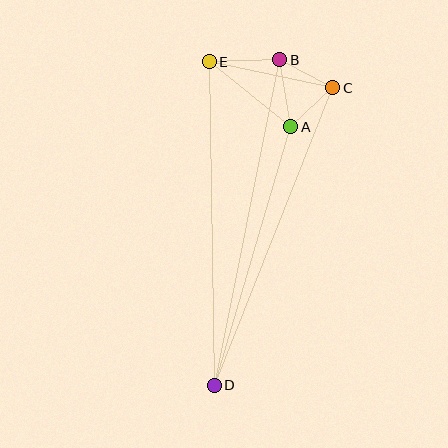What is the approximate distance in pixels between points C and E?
The distance between C and E is approximately 126 pixels.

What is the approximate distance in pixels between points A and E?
The distance between A and E is approximately 104 pixels.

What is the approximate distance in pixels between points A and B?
The distance between A and B is approximately 68 pixels.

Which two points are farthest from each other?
Points B and D are farthest from each other.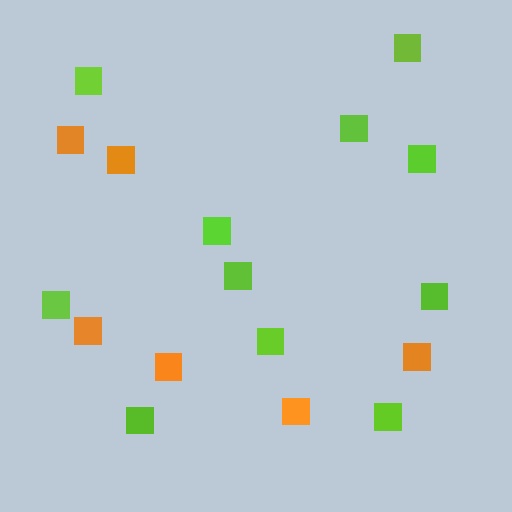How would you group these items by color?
There are 2 groups: one group of orange squares (6) and one group of lime squares (11).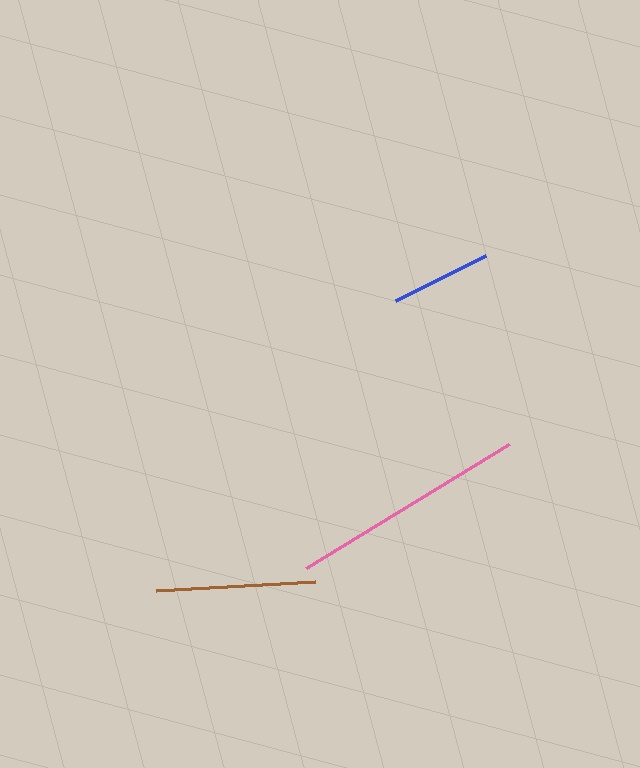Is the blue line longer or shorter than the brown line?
The brown line is longer than the blue line.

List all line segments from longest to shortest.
From longest to shortest: pink, brown, blue.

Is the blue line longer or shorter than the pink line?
The pink line is longer than the blue line.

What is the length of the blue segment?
The blue segment is approximately 101 pixels long.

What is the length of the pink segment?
The pink segment is approximately 239 pixels long.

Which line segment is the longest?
The pink line is the longest at approximately 239 pixels.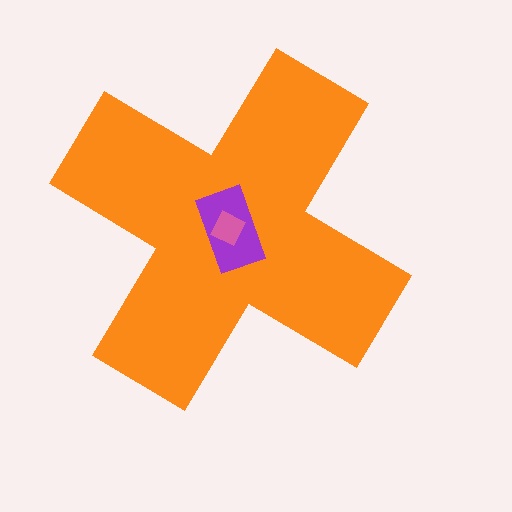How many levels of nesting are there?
3.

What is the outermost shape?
The orange cross.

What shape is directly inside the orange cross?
The purple rectangle.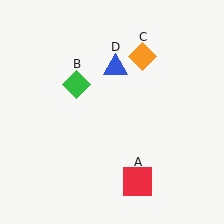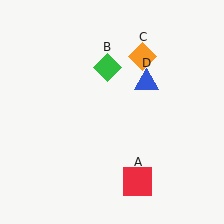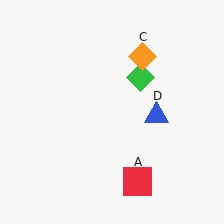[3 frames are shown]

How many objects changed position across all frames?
2 objects changed position: green diamond (object B), blue triangle (object D).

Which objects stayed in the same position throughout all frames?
Red square (object A) and orange diamond (object C) remained stationary.